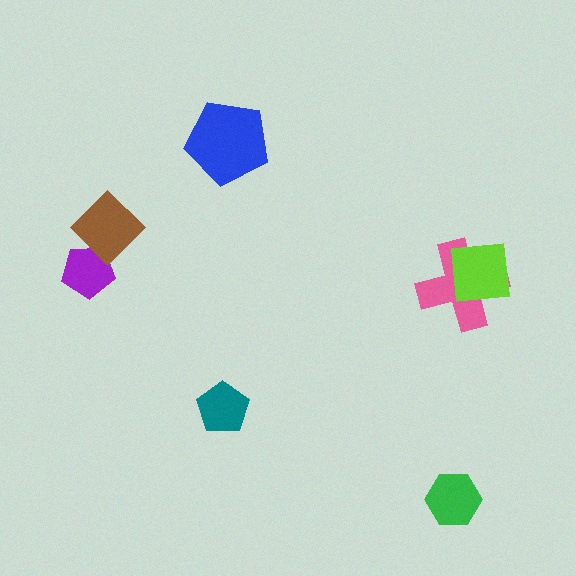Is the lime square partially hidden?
No, no other shape covers it.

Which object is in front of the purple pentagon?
The brown diamond is in front of the purple pentagon.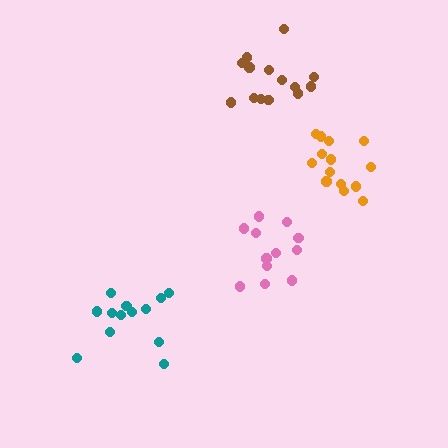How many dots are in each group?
Group 1: 14 dots, Group 2: 12 dots, Group 3: 14 dots, Group 4: 13 dots (53 total).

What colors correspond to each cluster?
The clusters are colored: brown, pink, orange, teal.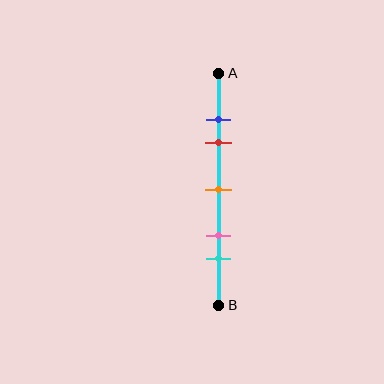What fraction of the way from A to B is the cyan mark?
The cyan mark is approximately 80% (0.8) of the way from A to B.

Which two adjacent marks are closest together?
The blue and red marks are the closest adjacent pair.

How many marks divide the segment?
There are 5 marks dividing the segment.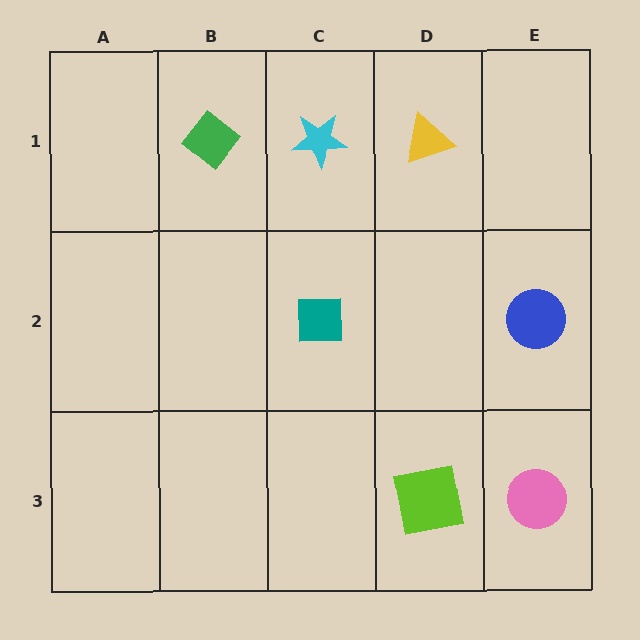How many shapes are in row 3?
2 shapes.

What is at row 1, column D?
A yellow triangle.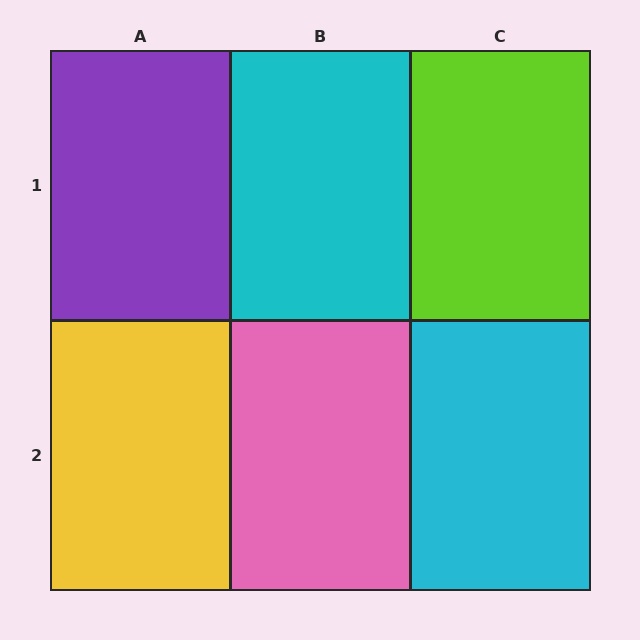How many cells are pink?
1 cell is pink.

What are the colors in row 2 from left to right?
Yellow, pink, cyan.